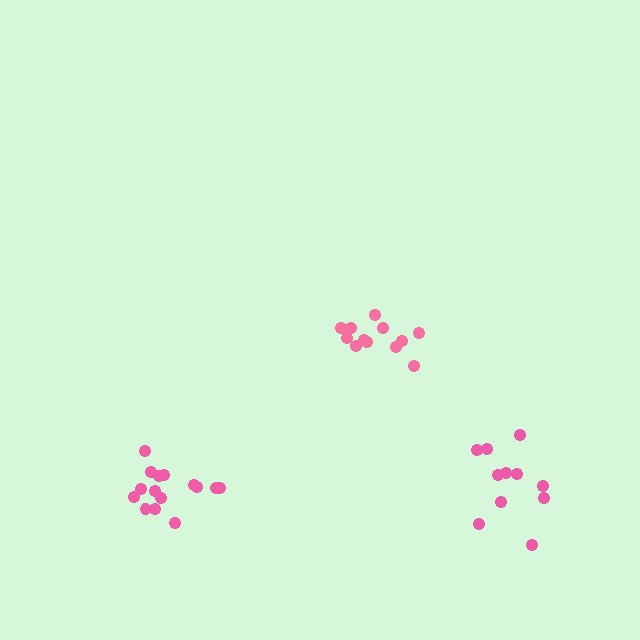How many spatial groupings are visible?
There are 3 spatial groupings.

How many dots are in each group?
Group 1: 12 dots, Group 2: 15 dots, Group 3: 11 dots (38 total).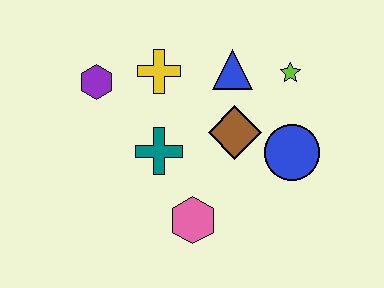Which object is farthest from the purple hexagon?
The blue circle is farthest from the purple hexagon.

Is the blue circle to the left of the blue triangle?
No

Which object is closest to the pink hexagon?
The teal cross is closest to the pink hexagon.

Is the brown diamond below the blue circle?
No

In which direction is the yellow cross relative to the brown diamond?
The yellow cross is to the left of the brown diamond.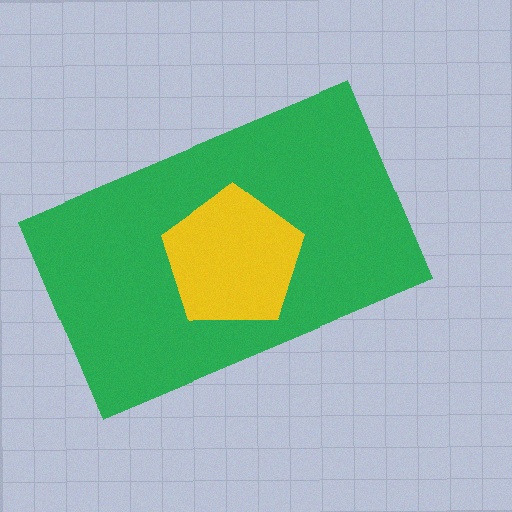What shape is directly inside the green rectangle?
The yellow pentagon.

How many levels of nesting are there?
2.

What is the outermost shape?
The green rectangle.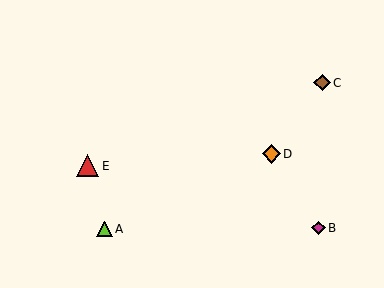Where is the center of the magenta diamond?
The center of the magenta diamond is at (319, 228).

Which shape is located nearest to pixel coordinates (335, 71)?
The brown diamond (labeled C) at (322, 83) is nearest to that location.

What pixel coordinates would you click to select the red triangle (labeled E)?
Click at (88, 166) to select the red triangle E.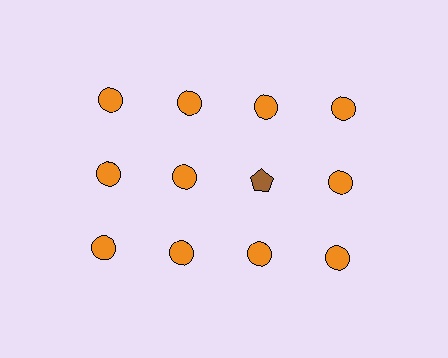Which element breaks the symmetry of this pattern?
The brown pentagon in the second row, center column breaks the symmetry. All other shapes are orange circles.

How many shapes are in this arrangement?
There are 12 shapes arranged in a grid pattern.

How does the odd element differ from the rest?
It differs in both color (brown instead of orange) and shape (pentagon instead of circle).